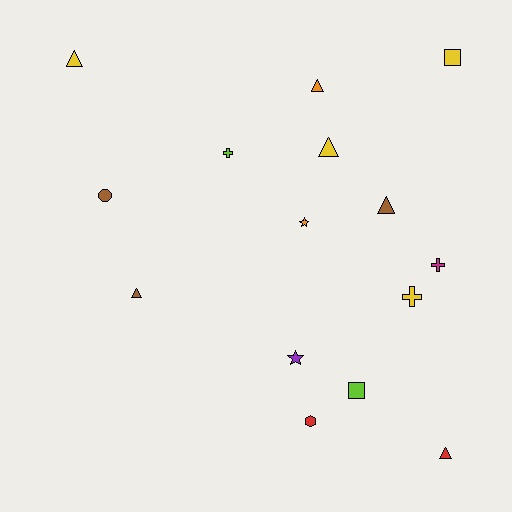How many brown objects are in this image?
There are 3 brown objects.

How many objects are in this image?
There are 15 objects.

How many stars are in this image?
There are 2 stars.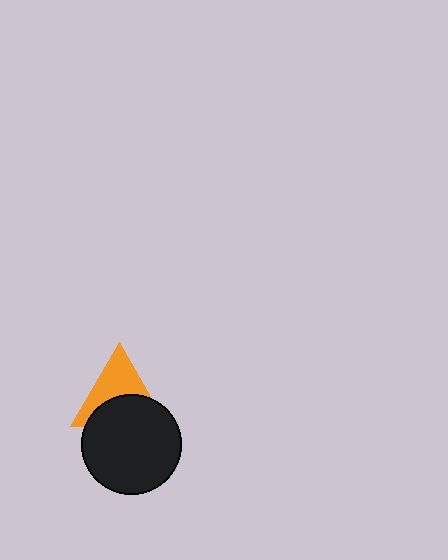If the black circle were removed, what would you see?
You would see the complete orange triangle.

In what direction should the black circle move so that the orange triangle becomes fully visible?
The black circle should move down. That is the shortest direction to clear the overlap and leave the orange triangle fully visible.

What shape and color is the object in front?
The object in front is a black circle.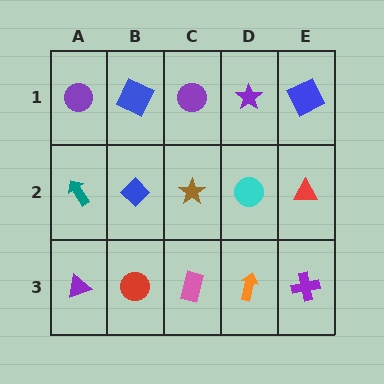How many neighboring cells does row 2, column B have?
4.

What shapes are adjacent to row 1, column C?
A brown star (row 2, column C), a blue square (row 1, column B), a purple star (row 1, column D).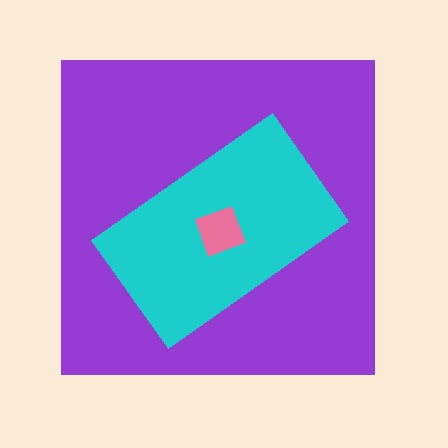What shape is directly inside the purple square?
The cyan rectangle.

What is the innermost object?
The pink diamond.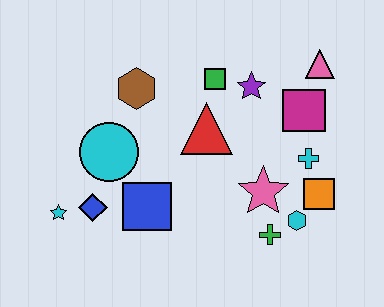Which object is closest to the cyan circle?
The blue diamond is closest to the cyan circle.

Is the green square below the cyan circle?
No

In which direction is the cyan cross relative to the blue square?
The cyan cross is to the right of the blue square.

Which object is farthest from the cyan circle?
The pink triangle is farthest from the cyan circle.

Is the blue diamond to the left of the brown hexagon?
Yes